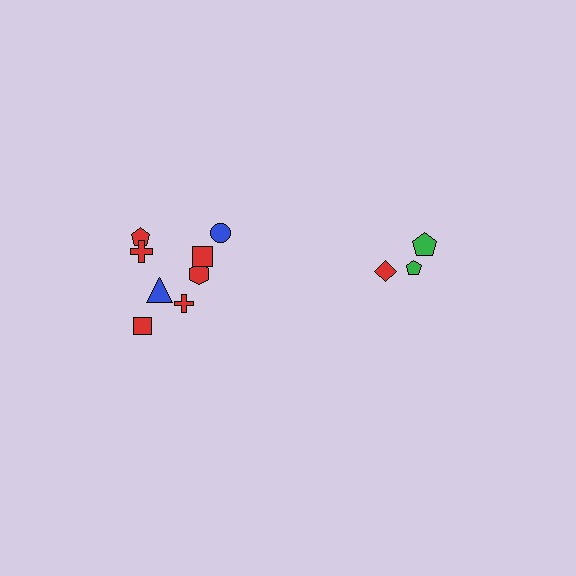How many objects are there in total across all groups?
There are 11 objects.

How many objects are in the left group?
There are 8 objects.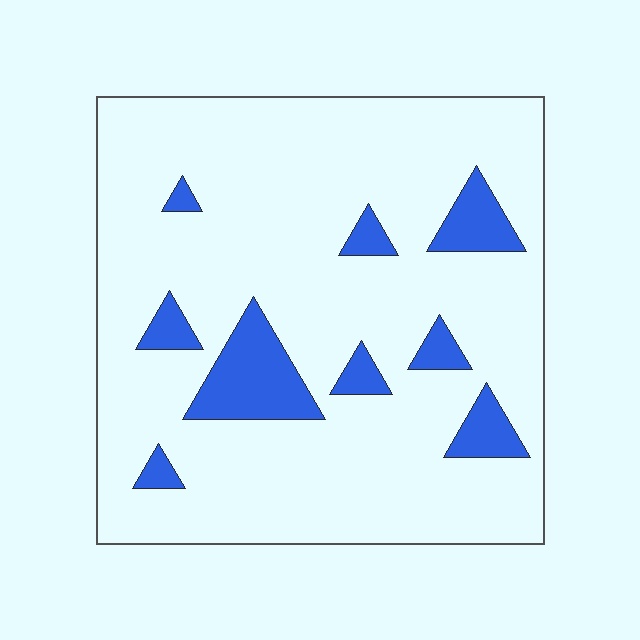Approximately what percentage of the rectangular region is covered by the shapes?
Approximately 15%.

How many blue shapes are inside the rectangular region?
9.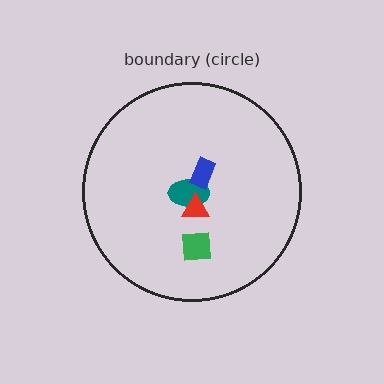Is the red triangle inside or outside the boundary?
Inside.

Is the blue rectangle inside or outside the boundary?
Inside.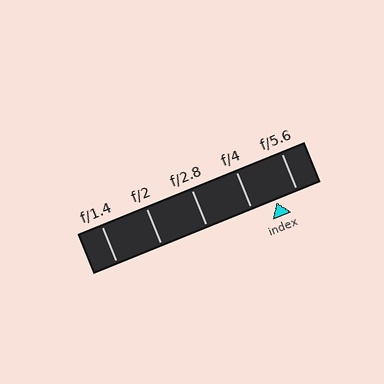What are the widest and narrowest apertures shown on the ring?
The widest aperture shown is f/1.4 and the narrowest is f/5.6.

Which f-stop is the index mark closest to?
The index mark is closest to f/5.6.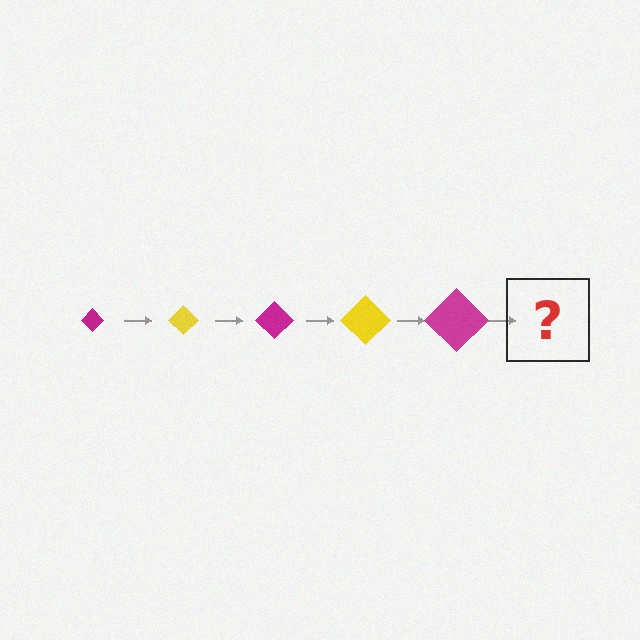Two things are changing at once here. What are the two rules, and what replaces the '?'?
The two rules are that the diamond grows larger each step and the color cycles through magenta and yellow. The '?' should be a yellow diamond, larger than the previous one.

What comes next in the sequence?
The next element should be a yellow diamond, larger than the previous one.